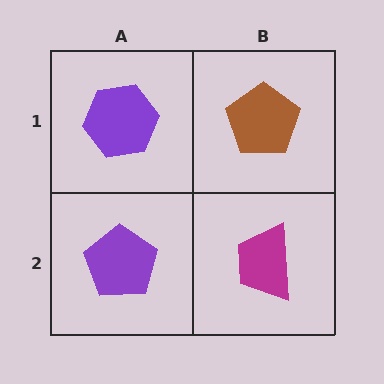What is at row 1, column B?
A brown pentagon.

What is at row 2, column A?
A purple pentagon.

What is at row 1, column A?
A purple hexagon.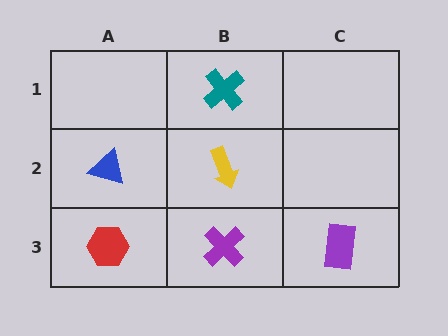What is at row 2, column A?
A blue triangle.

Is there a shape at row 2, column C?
No, that cell is empty.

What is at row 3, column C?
A purple rectangle.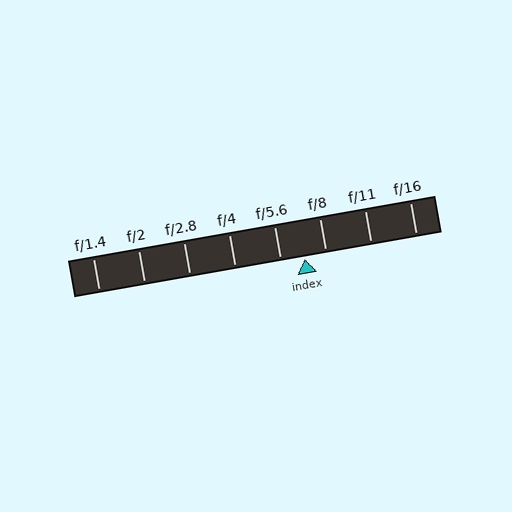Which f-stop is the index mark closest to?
The index mark is closest to f/8.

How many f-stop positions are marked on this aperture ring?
There are 8 f-stop positions marked.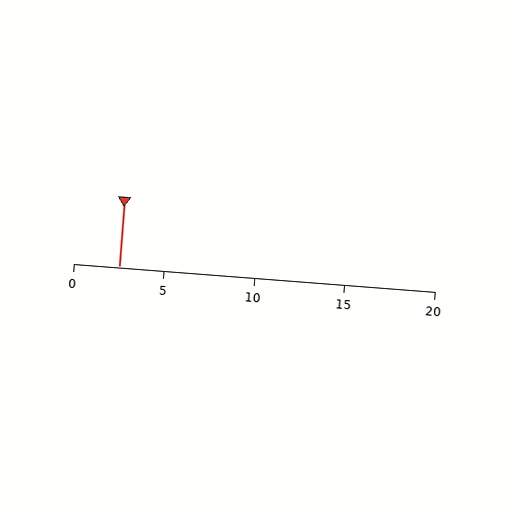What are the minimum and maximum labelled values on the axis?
The axis runs from 0 to 20.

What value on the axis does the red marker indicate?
The marker indicates approximately 2.5.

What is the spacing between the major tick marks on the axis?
The major ticks are spaced 5 apart.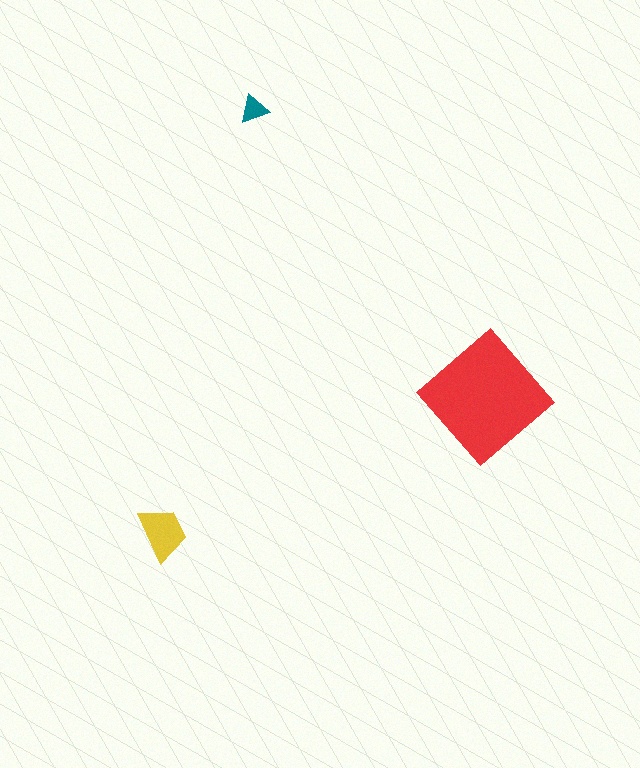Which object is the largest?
The red diamond.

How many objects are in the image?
There are 3 objects in the image.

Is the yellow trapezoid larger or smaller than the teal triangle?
Larger.